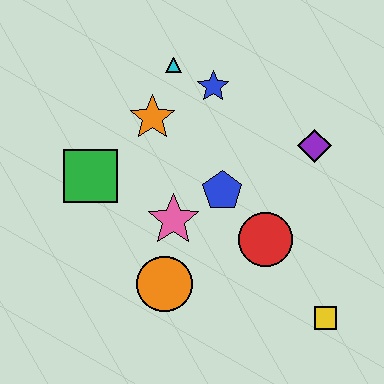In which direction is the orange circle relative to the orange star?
The orange circle is below the orange star.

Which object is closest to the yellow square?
The red circle is closest to the yellow square.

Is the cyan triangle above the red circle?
Yes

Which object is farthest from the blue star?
The yellow square is farthest from the blue star.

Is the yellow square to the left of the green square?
No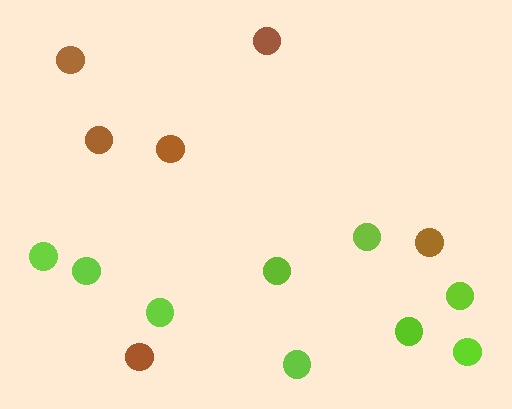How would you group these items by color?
There are 2 groups: one group of brown circles (6) and one group of lime circles (9).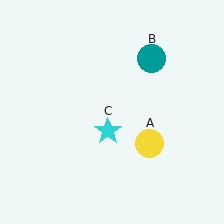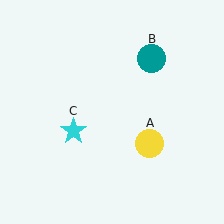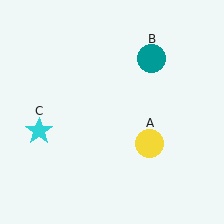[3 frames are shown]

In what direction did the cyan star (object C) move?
The cyan star (object C) moved left.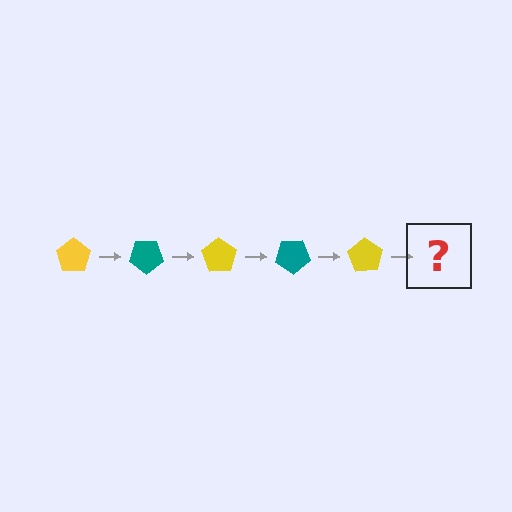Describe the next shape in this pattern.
It should be a teal pentagon, rotated 175 degrees from the start.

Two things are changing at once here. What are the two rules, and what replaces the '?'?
The two rules are that it rotates 35 degrees each step and the color cycles through yellow and teal. The '?' should be a teal pentagon, rotated 175 degrees from the start.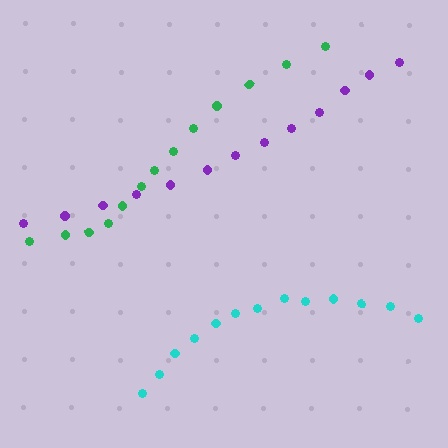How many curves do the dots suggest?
There are 3 distinct paths.